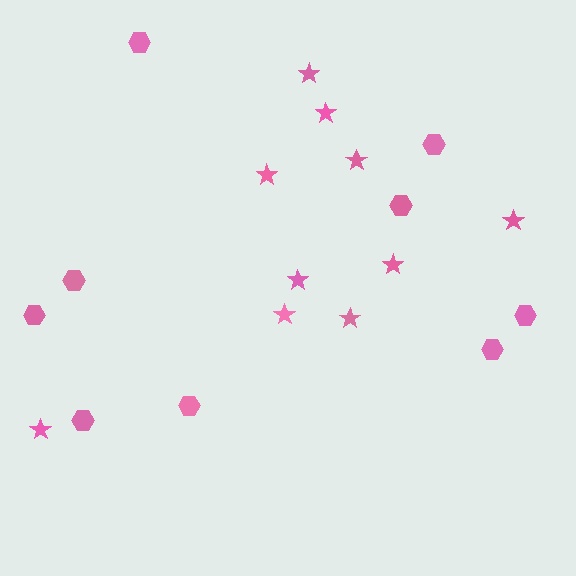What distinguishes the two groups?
There are 2 groups: one group of hexagons (9) and one group of stars (10).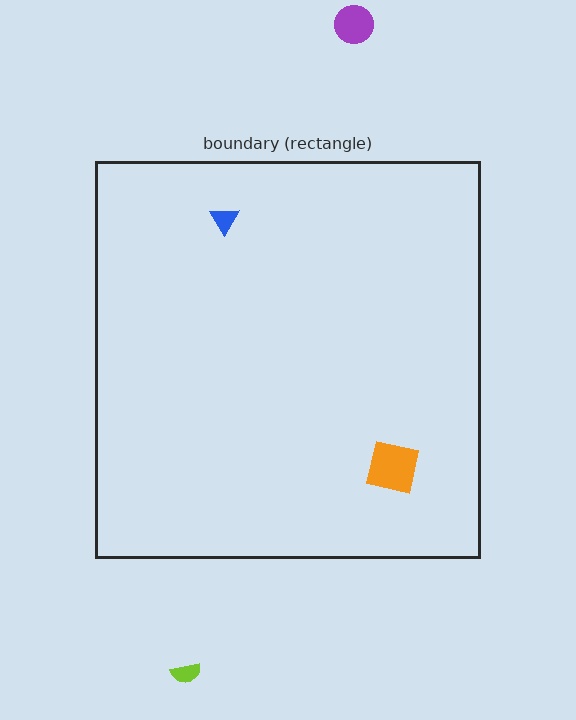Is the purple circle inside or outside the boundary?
Outside.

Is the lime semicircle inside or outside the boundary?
Outside.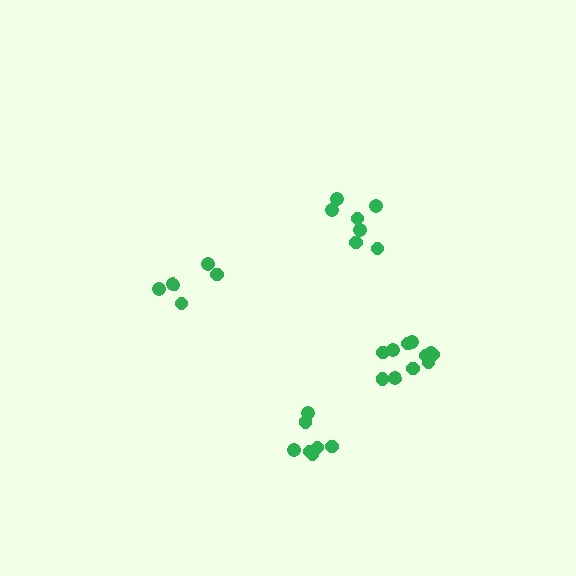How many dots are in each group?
Group 1: 11 dots, Group 2: 7 dots, Group 3: 5 dots, Group 4: 7 dots (30 total).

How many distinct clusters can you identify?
There are 4 distinct clusters.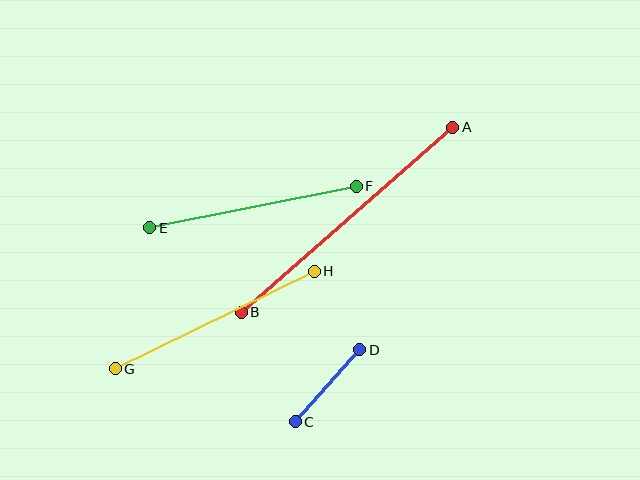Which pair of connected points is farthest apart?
Points A and B are farthest apart.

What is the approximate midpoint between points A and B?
The midpoint is at approximately (347, 220) pixels.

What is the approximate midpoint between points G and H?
The midpoint is at approximately (215, 320) pixels.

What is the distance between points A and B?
The distance is approximately 281 pixels.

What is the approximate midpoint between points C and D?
The midpoint is at approximately (328, 386) pixels.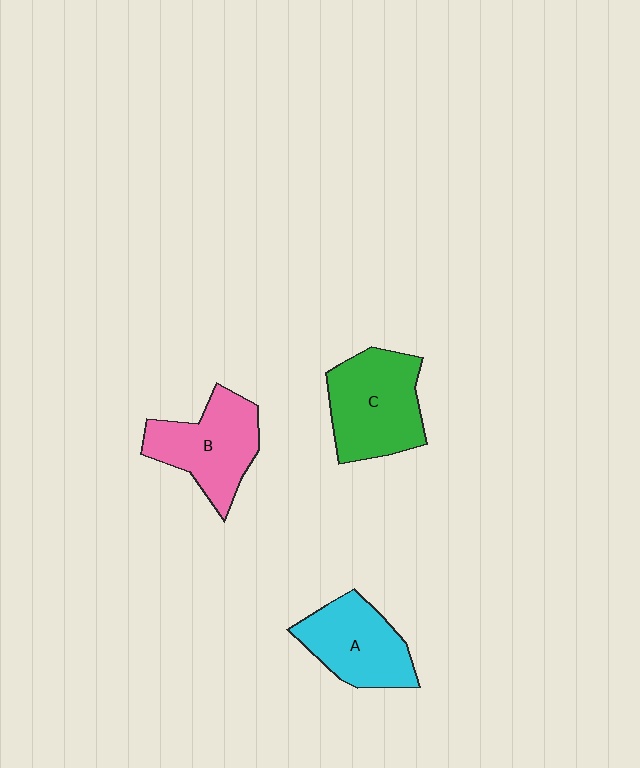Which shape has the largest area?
Shape C (green).